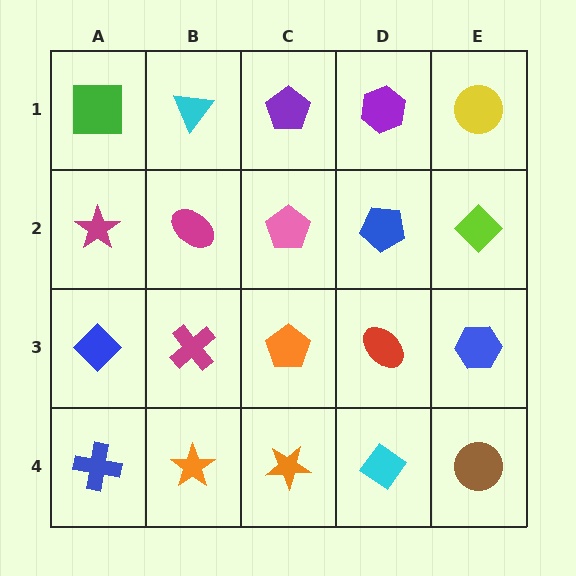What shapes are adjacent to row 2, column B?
A cyan triangle (row 1, column B), a magenta cross (row 3, column B), a magenta star (row 2, column A), a pink pentagon (row 2, column C).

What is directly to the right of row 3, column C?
A red ellipse.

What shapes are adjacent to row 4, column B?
A magenta cross (row 3, column B), a blue cross (row 4, column A), an orange star (row 4, column C).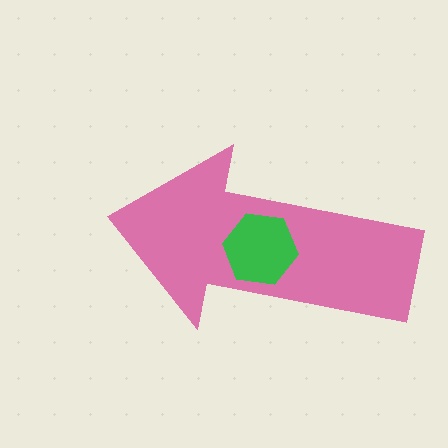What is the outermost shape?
The pink arrow.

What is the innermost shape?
The green hexagon.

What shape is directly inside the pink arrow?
The green hexagon.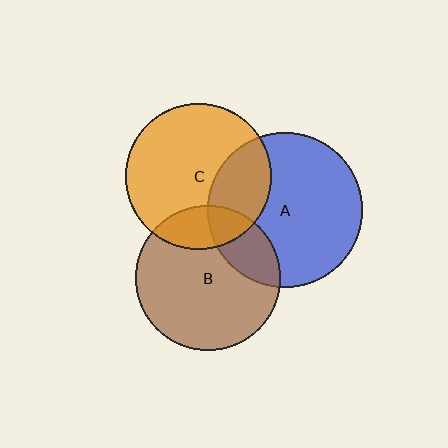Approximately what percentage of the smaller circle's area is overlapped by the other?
Approximately 20%.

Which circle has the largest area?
Circle A (blue).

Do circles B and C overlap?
Yes.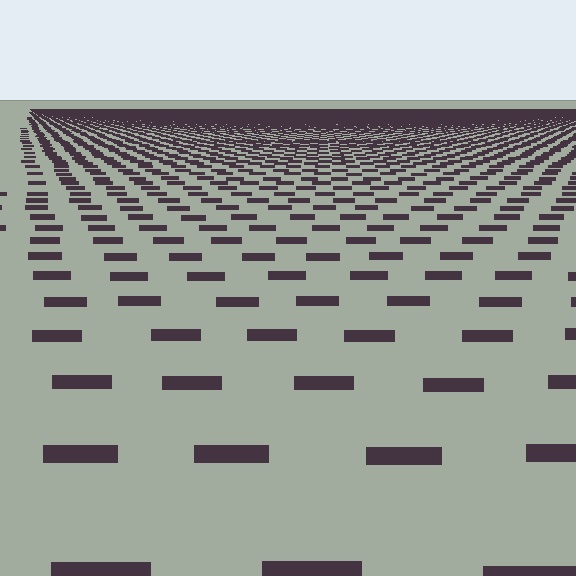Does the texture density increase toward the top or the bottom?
Density increases toward the top.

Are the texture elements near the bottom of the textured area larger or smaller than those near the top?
Larger. Near the bottom, elements are closer to the viewer and appear at a bigger on-screen size.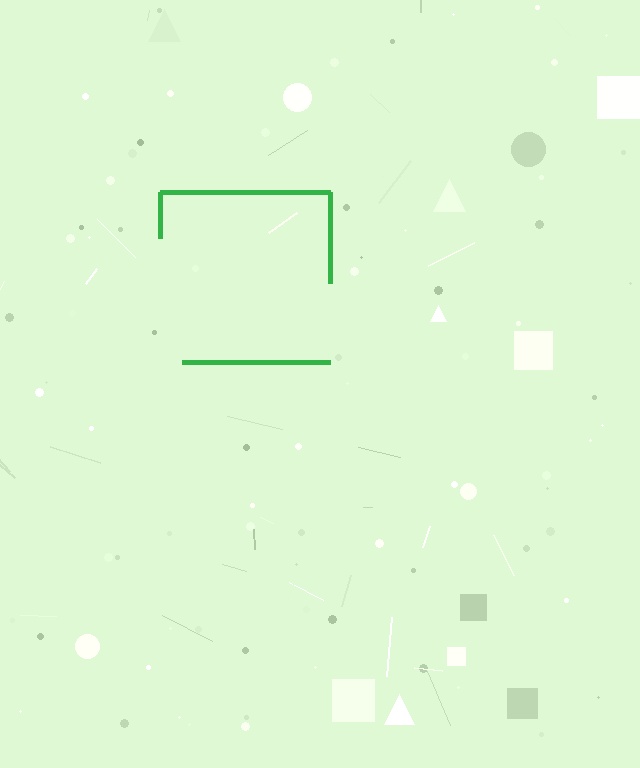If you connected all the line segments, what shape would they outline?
They would outline a square.